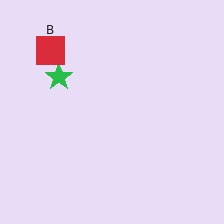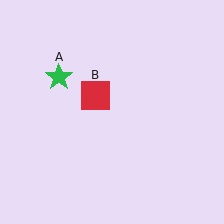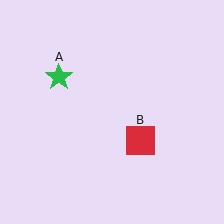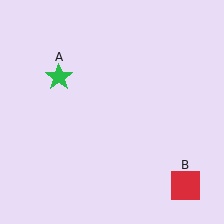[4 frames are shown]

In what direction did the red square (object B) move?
The red square (object B) moved down and to the right.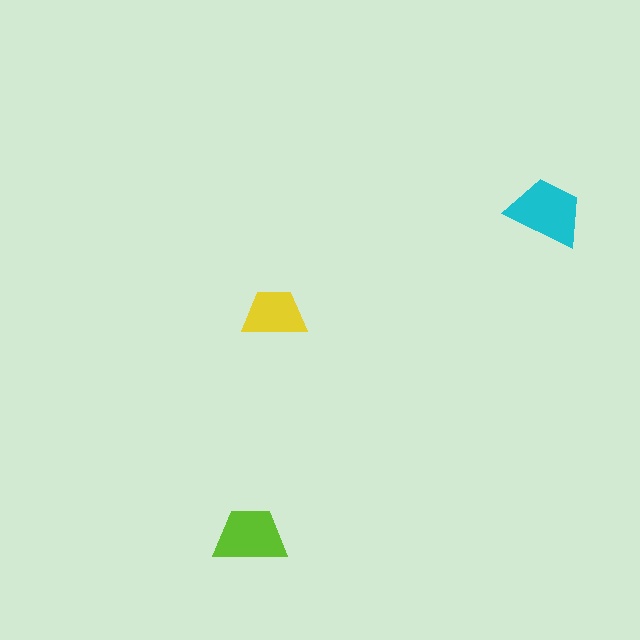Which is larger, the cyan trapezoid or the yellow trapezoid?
The cyan one.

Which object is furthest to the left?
The lime trapezoid is leftmost.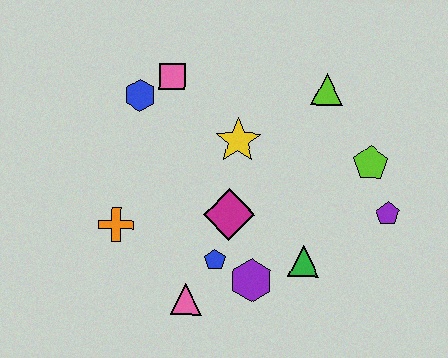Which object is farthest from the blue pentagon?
The lime triangle is farthest from the blue pentagon.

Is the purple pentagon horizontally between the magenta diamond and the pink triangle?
No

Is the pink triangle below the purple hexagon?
Yes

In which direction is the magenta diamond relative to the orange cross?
The magenta diamond is to the right of the orange cross.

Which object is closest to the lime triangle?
The lime pentagon is closest to the lime triangle.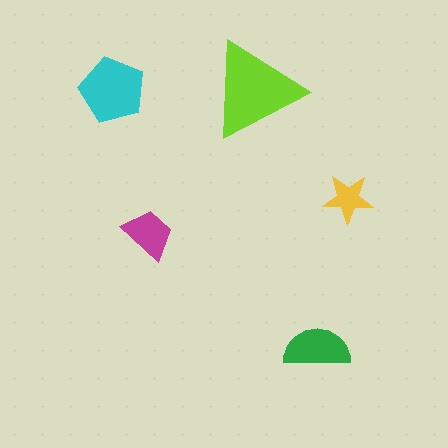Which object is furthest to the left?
The cyan pentagon is leftmost.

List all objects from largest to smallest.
The lime triangle, the cyan pentagon, the green semicircle, the magenta trapezoid, the yellow star.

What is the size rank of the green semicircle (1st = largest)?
3rd.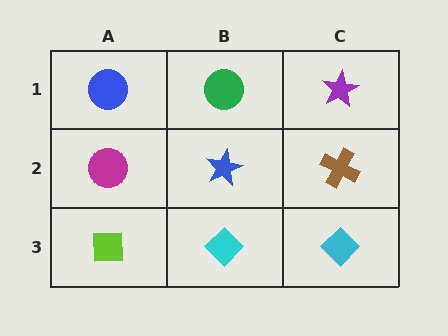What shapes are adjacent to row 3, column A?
A magenta circle (row 2, column A), a cyan diamond (row 3, column B).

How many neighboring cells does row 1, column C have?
2.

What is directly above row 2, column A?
A blue circle.